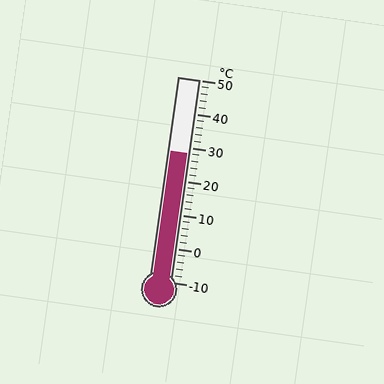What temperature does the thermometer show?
The thermometer shows approximately 28°C.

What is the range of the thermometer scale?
The thermometer scale ranges from -10°C to 50°C.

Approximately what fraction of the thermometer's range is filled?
The thermometer is filled to approximately 65% of its range.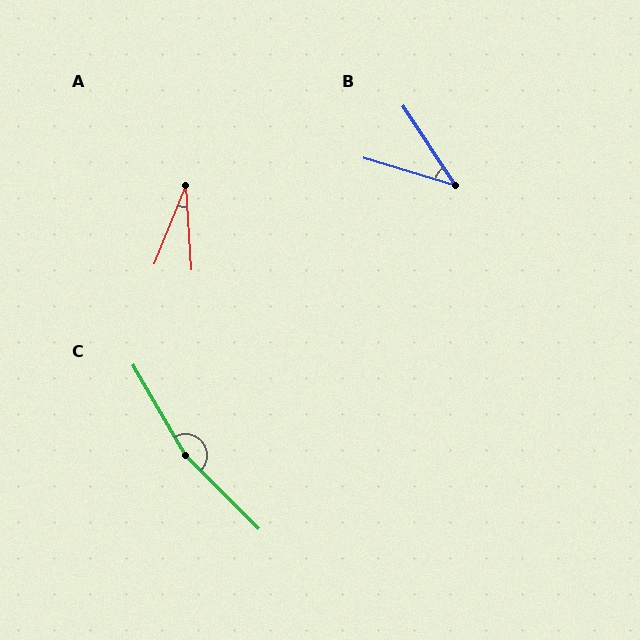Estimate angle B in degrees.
Approximately 40 degrees.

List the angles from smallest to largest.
A (26°), B (40°), C (165°).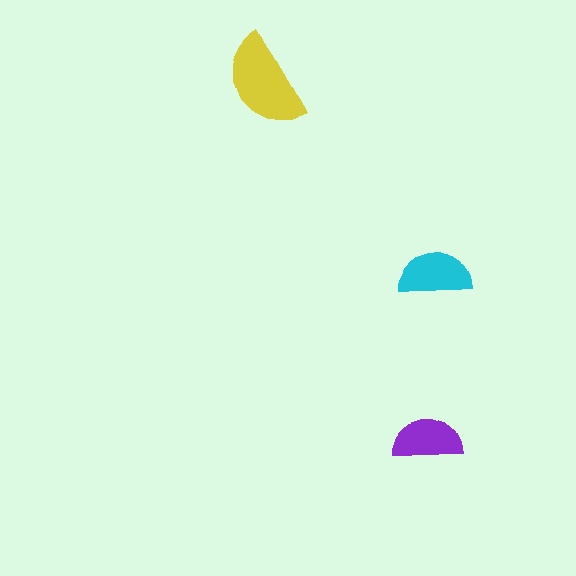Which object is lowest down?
The purple semicircle is bottommost.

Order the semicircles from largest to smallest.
the yellow one, the cyan one, the purple one.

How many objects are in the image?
There are 3 objects in the image.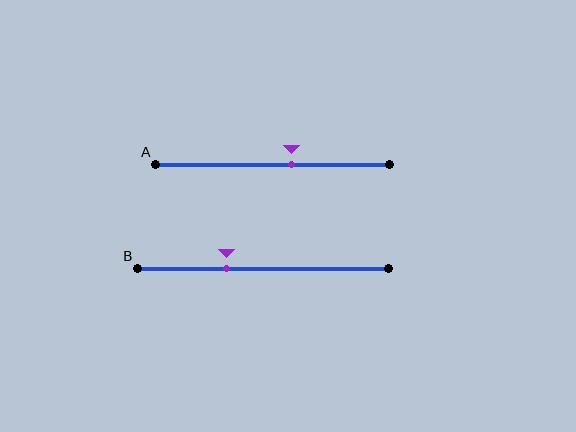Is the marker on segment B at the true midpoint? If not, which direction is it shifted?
No, the marker on segment B is shifted to the left by about 15% of the segment length.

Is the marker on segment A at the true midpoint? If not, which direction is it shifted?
No, the marker on segment A is shifted to the right by about 8% of the segment length.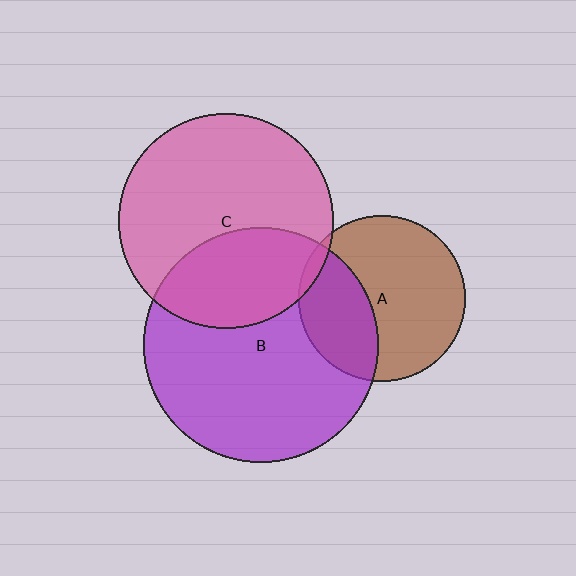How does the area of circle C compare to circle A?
Approximately 1.7 times.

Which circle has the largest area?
Circle B (purple).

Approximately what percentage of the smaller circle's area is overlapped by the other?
Approximately 5%.